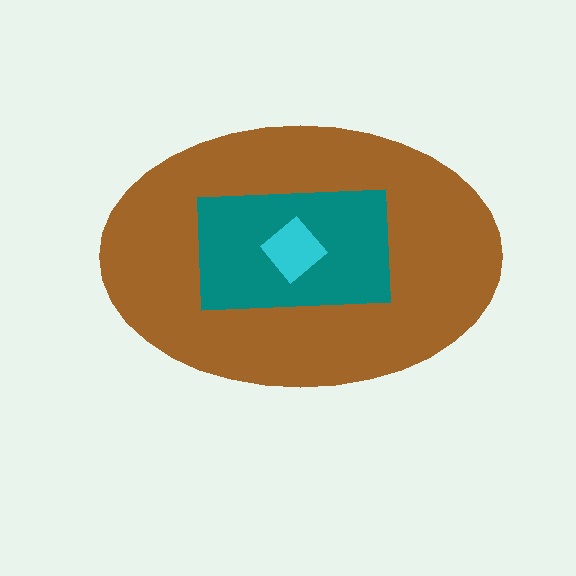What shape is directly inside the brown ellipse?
The teal rectangle.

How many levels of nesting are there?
3.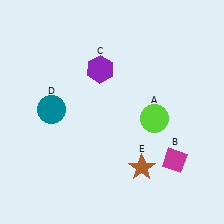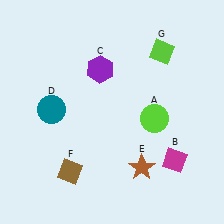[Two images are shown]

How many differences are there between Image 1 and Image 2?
There are 2 differences between the two images.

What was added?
A brown diamond (F), a lime diamond (G) were added in Image 2.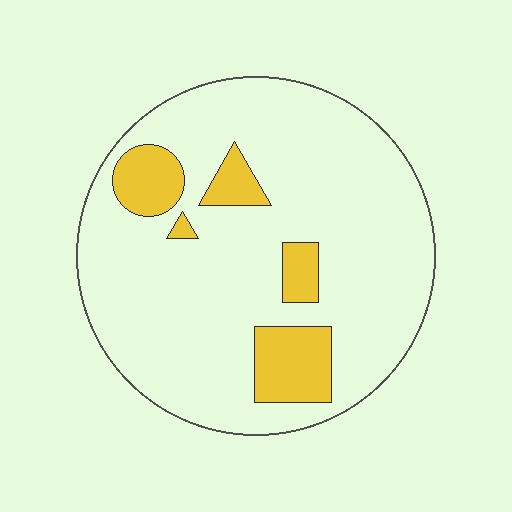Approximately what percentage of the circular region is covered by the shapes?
Approximately 15%.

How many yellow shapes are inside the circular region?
5.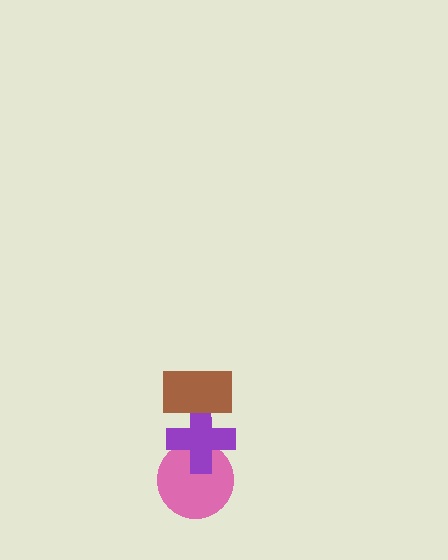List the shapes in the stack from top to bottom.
From top to bottom: the brown rectangle, the purple cross, the pink circle.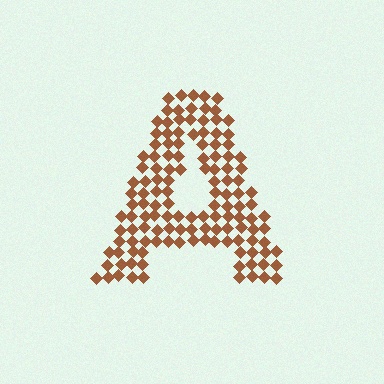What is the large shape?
The large shape is the letter A.